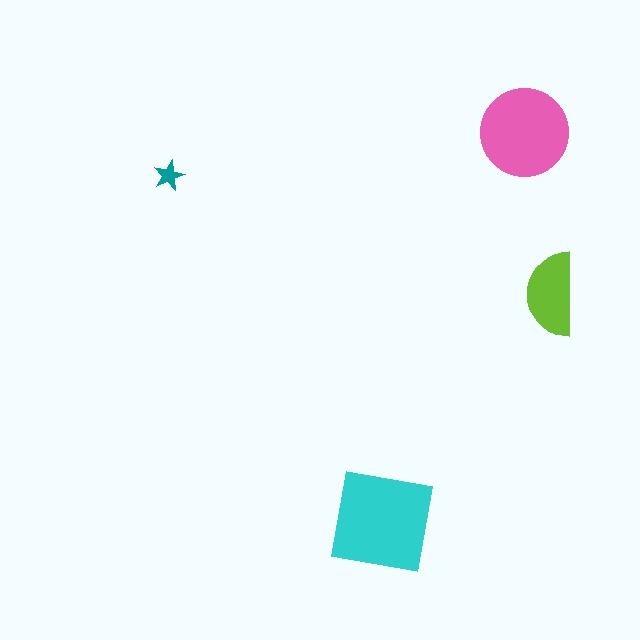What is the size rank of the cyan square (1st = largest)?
1st.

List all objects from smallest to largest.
The teal star, the lime semicircle, the pink circle, the cyan square.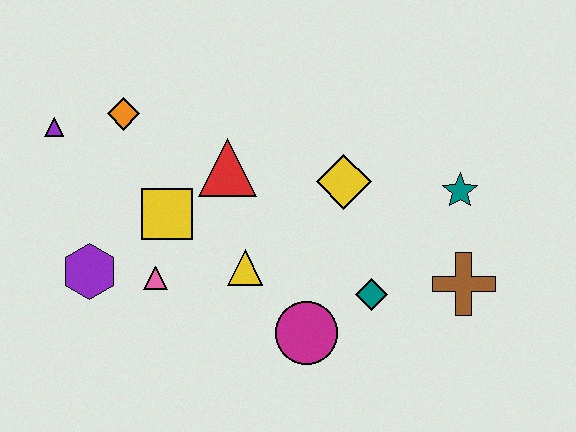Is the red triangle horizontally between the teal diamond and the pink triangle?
Yes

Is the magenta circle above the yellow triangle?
No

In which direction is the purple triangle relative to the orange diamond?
The purple triangle is to the left of the orange diamond.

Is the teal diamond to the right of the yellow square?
Yes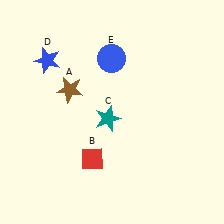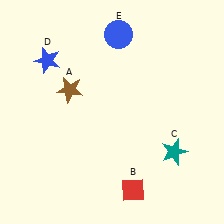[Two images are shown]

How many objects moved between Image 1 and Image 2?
3 objects moved between the two images.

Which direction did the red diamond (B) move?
The red diamond (B) moved right.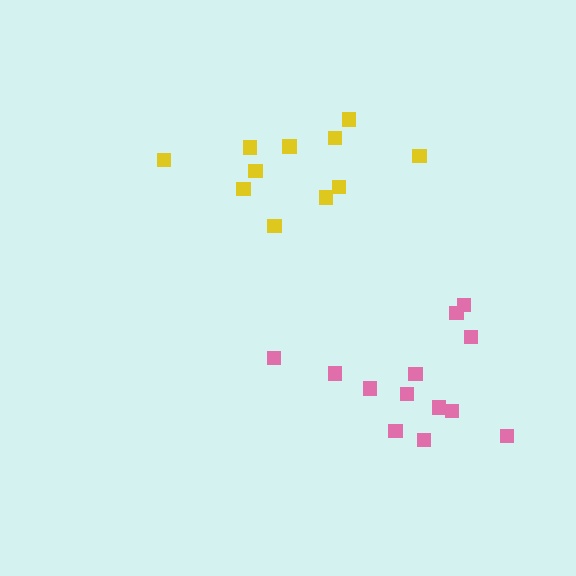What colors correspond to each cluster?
The clusters are colored: pink, yellow.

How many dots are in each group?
Group 1: 13 dots, Group 2: 11 dots (24 total).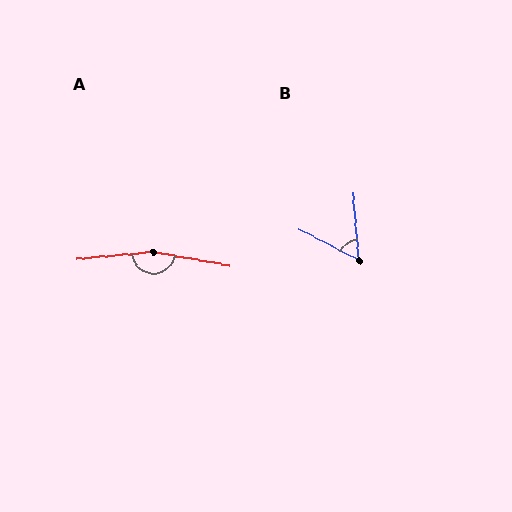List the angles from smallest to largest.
B (58°), A (165°).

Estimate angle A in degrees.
Approximately 165 degrees.